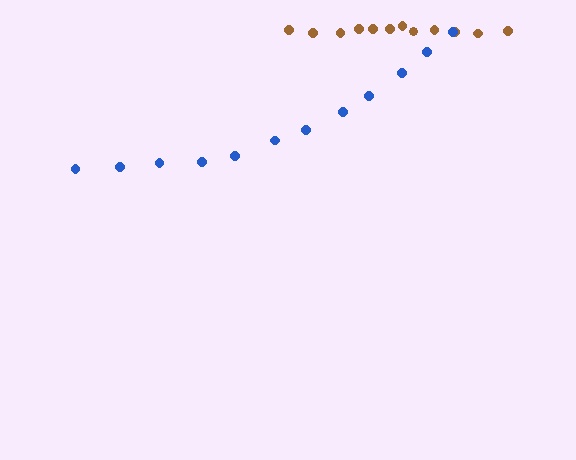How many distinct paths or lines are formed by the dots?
There are 2 distinct paths.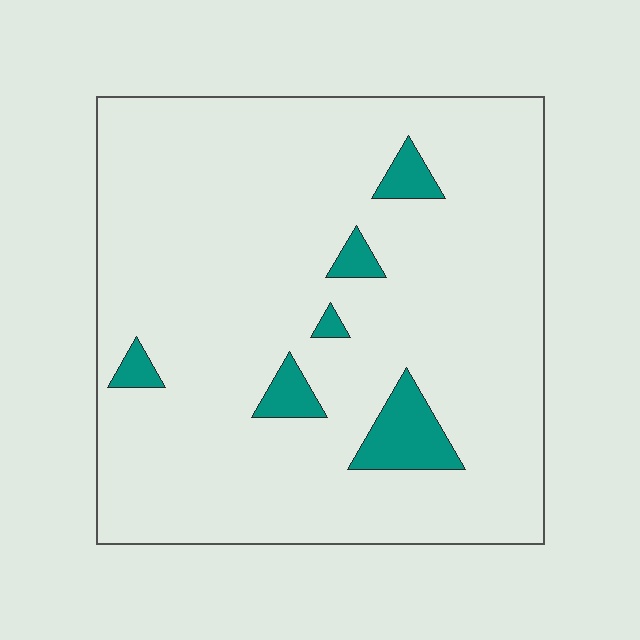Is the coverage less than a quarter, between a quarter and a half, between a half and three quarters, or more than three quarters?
Less than a quarter.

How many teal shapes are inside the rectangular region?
6.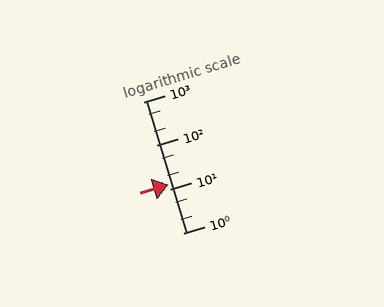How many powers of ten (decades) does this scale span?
The scale spans 3 decades, from 1 to 1000.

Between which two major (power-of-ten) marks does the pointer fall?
The pointer is between 10 and 100.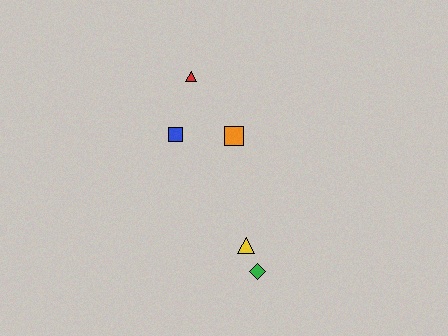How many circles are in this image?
There are no circles.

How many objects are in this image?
There are 5 objects.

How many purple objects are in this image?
There are no purple objects.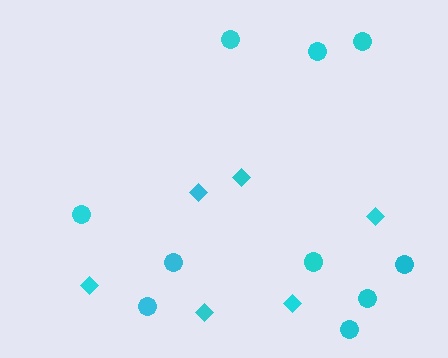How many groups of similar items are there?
There are 2 groups: one group of diamonds (6) and one group of circles (10).